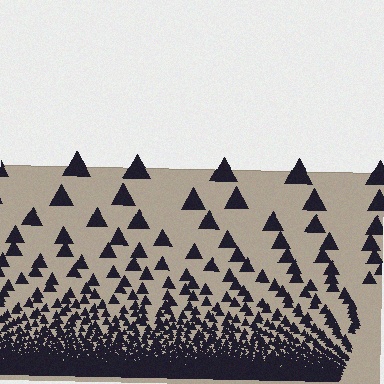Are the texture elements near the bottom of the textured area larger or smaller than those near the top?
Smaller. The gradient is inverted — elements near the bottom are smaller and denser.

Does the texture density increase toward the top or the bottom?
Density increases toward the bottom.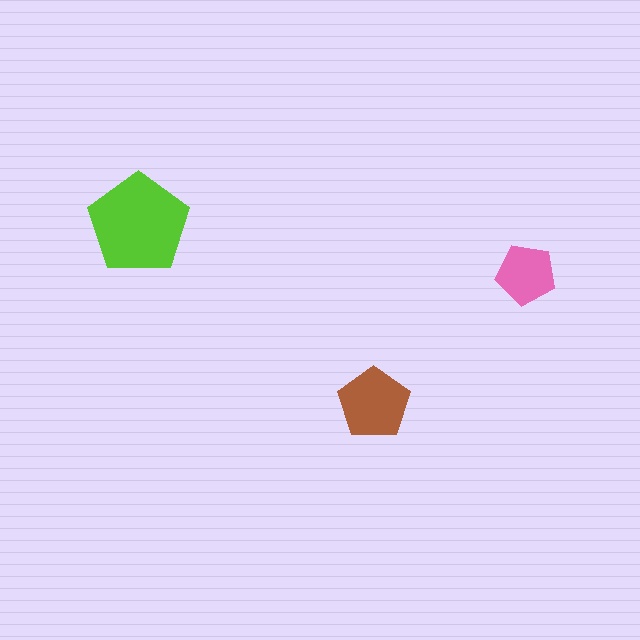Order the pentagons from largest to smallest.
the lime one, the brown one, the pink one.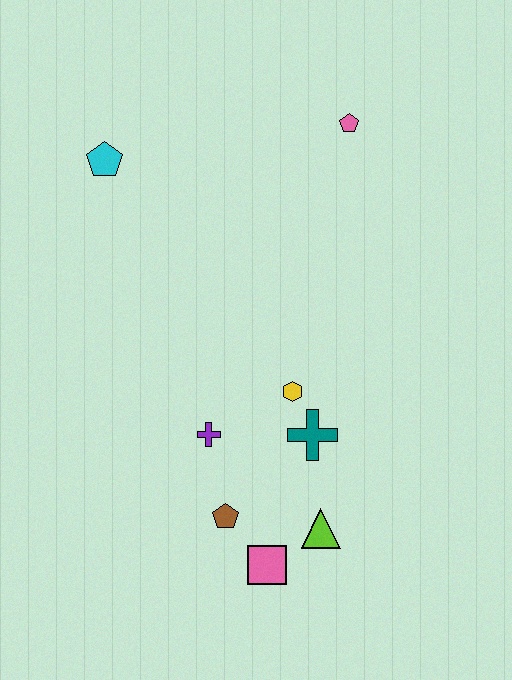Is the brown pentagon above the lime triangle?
Yes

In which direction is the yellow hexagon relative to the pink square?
The yellow hexagon is above the pink square.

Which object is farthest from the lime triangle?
The cyan pentagon is farthest from the lime triangle.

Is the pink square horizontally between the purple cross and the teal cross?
Yes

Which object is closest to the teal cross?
The yellow hexagon is closest to the teal cross.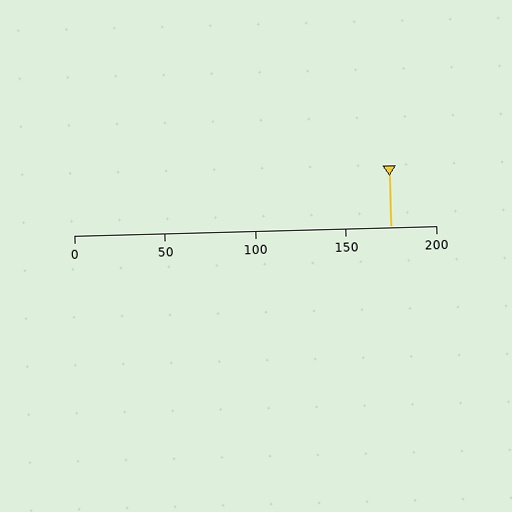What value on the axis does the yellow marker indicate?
The marker indicates approximately 175.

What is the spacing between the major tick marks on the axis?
The major ticks are spaced 50 apart.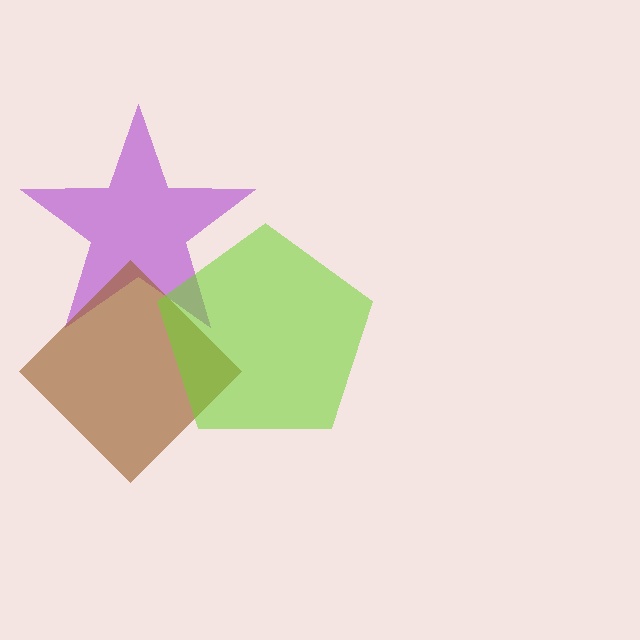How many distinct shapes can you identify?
There are 3 distinct shapes: a purple star, a brown diamond, a lime pentagon.